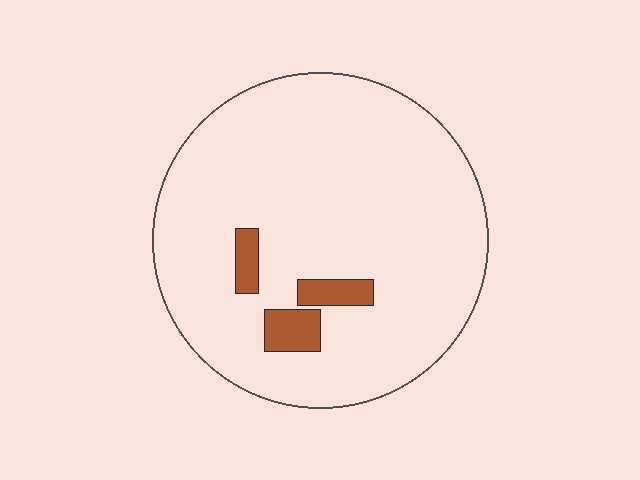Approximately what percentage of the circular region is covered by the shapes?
Approximately 5%.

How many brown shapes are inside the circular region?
3.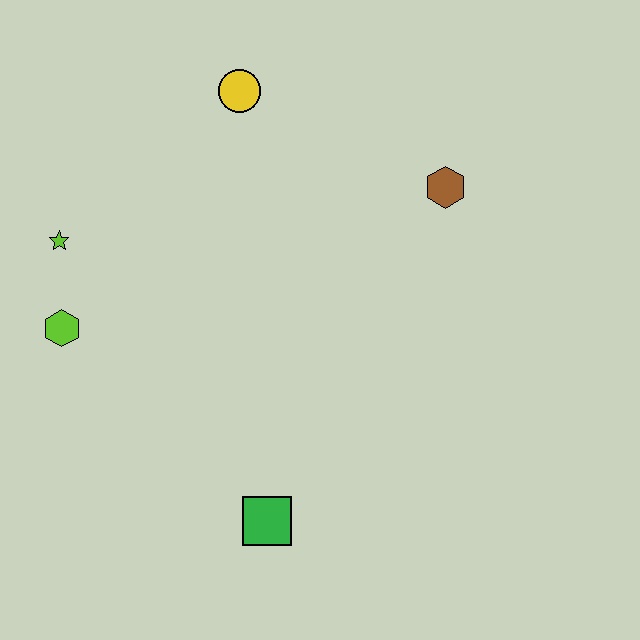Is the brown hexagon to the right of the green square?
Yes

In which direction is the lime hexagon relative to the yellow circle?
The lime hexagon is below the yellow circle.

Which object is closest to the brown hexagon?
The yellow circle is closest to the brown hexagon.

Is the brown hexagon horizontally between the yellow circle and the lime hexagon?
No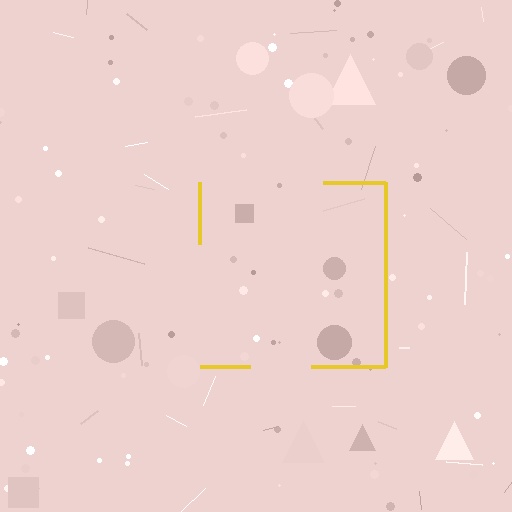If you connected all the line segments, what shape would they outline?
They would outline a square.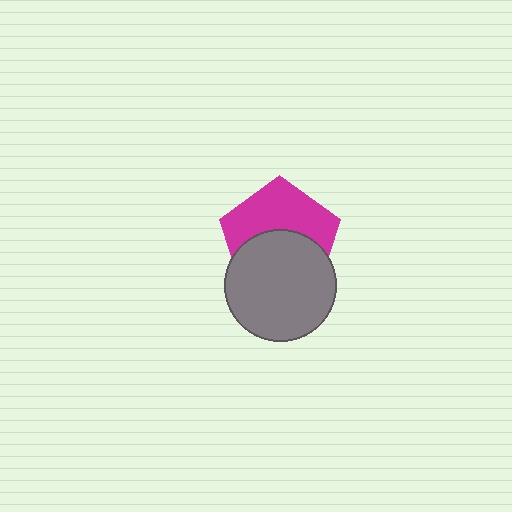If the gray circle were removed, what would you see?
You would see the complete magenta pentagon.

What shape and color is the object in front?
The object in front is a gray circle.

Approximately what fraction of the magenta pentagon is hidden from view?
Roughly 50% of the magenta pentagon is hidden behind the gray circle.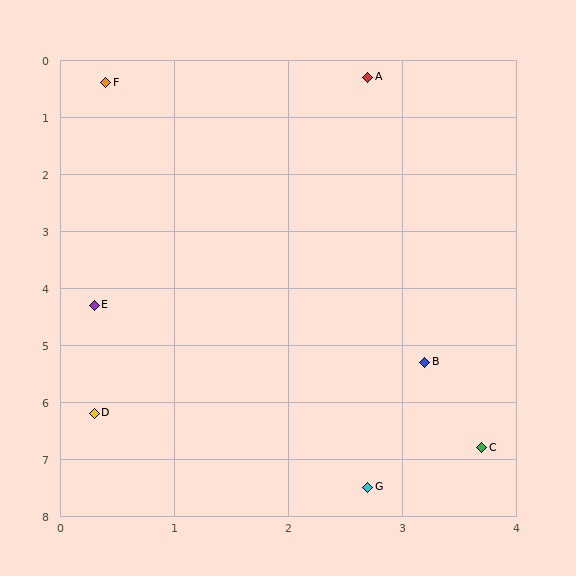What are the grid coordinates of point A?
Point A is at approximately (2.7, 0.3).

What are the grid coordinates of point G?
Point G is at approximately (2.7, 7.5).